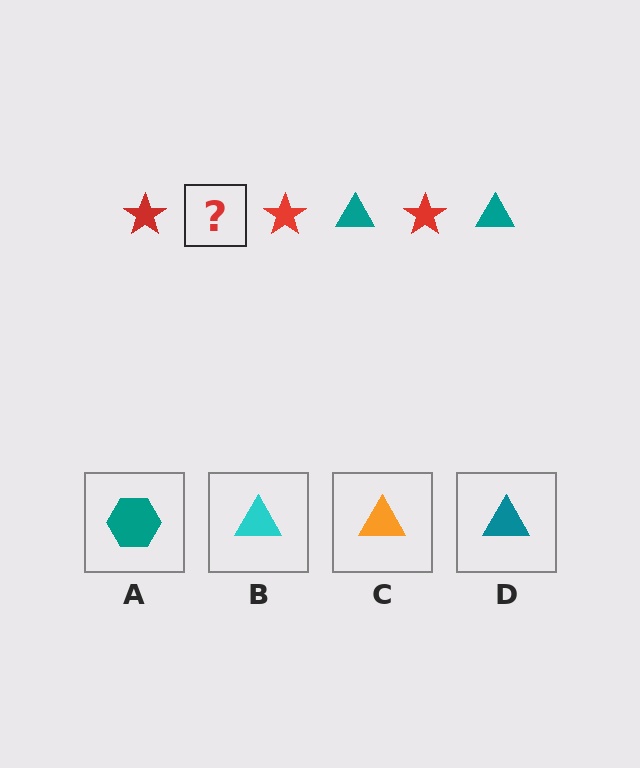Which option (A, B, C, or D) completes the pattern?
D.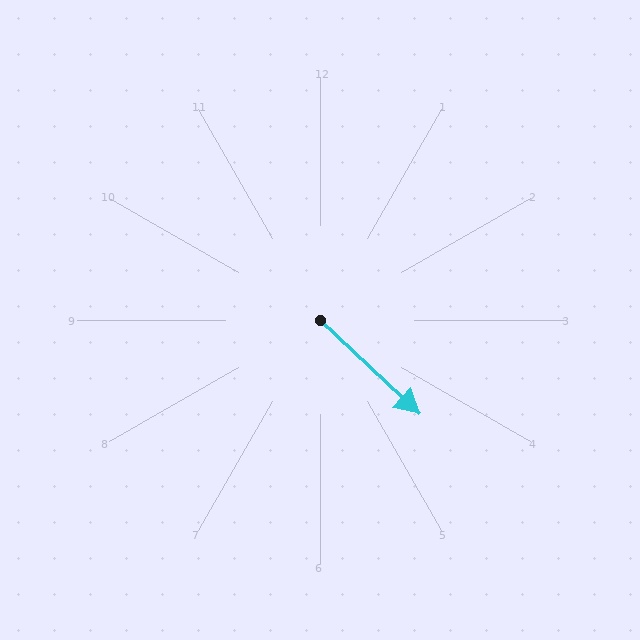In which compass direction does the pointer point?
Southeast.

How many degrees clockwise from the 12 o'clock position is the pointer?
Approximately 133 degrees.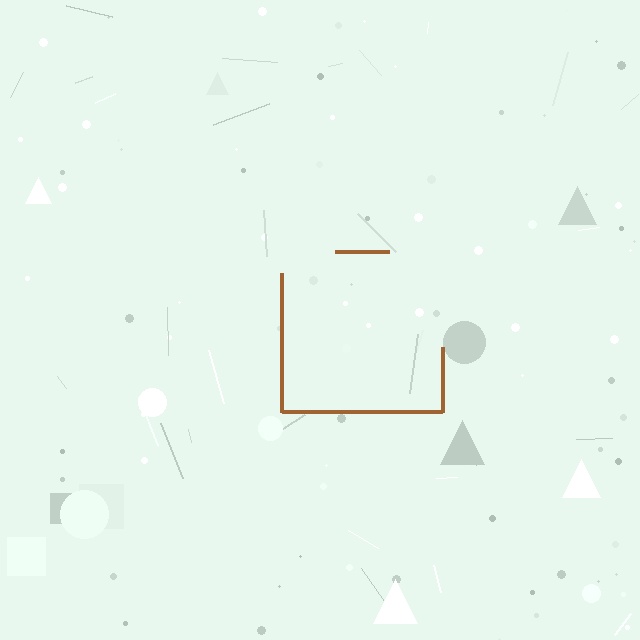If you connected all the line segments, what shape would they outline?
They would outline a square.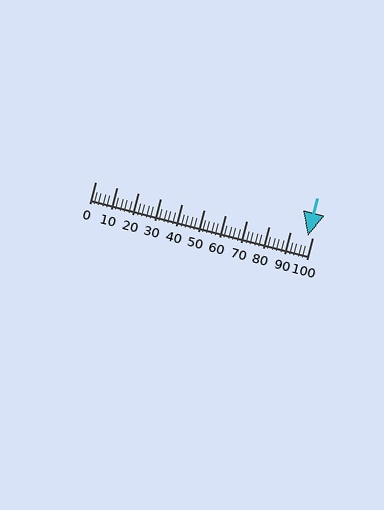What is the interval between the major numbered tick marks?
The major tick marks are spaced 10 units apart.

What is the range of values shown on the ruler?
The ruler shows values from 0 to 100.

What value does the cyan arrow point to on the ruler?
The cyan arrow points to approximately 98.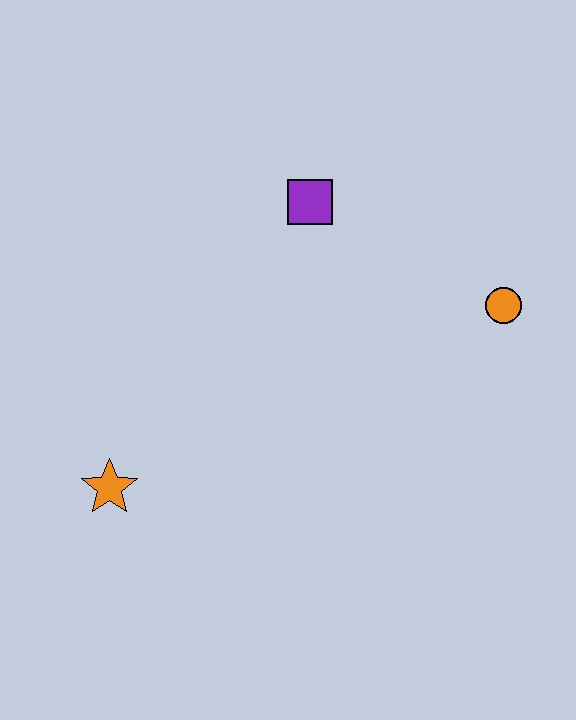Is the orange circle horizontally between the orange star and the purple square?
No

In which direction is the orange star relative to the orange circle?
The orange star is to the left of the orange circle.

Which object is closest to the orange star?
The purple square is closest to the orange star.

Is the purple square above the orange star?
Yes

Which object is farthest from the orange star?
The orange circle is farthest from the orange star.